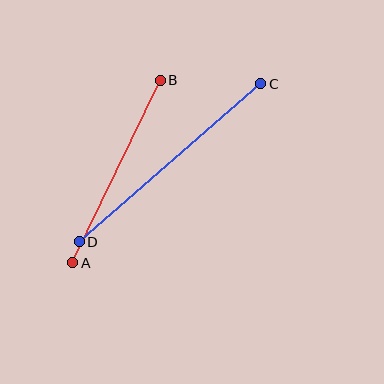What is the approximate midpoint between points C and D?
The midpoint is at approximately (170, 163) pixels.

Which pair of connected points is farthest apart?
Points C and D are farthest apart.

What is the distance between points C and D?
The distance is approximately 241 pixels.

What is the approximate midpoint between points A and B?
The midpoint is at approximately (117, 172) pixels.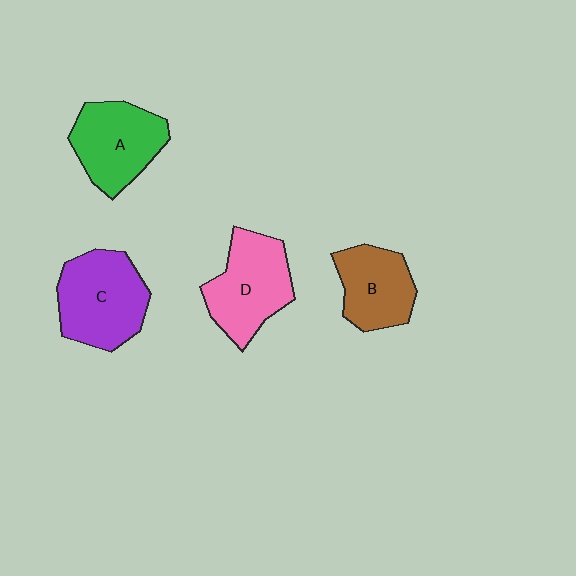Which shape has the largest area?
Shape C (purple).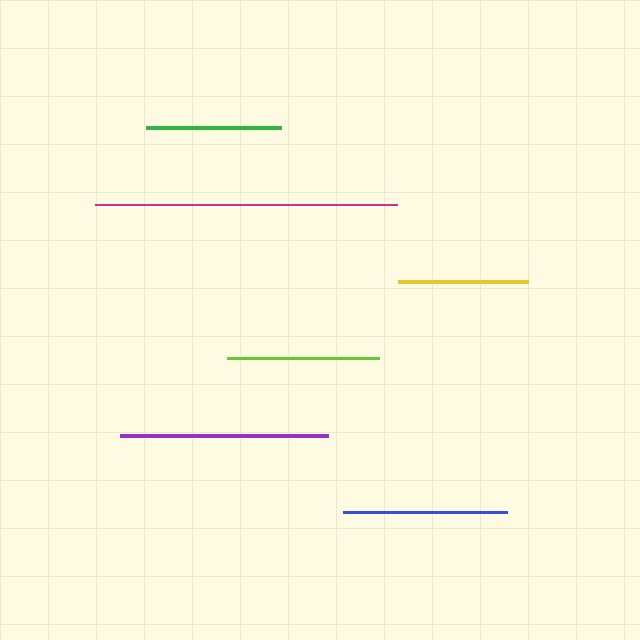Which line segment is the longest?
The magenta line is the longest at approximately 301 pixels.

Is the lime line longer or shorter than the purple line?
The purple line is longer than the lime line.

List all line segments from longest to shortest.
From longest to shortest: magenta, purple, blue, lime, green, yellow.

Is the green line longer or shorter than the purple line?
The purple line is longer than the green line.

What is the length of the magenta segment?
The magenta segment is approximately 301 pixels long.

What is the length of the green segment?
The green segment is approximately 135 pixels long.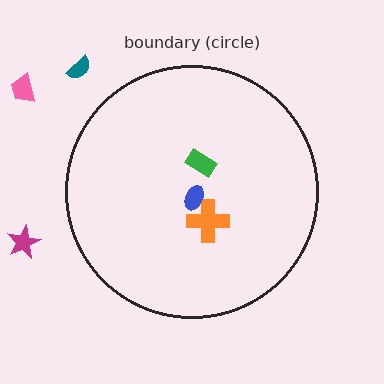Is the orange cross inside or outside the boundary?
Inside.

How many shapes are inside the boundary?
3 inside, 3 outside.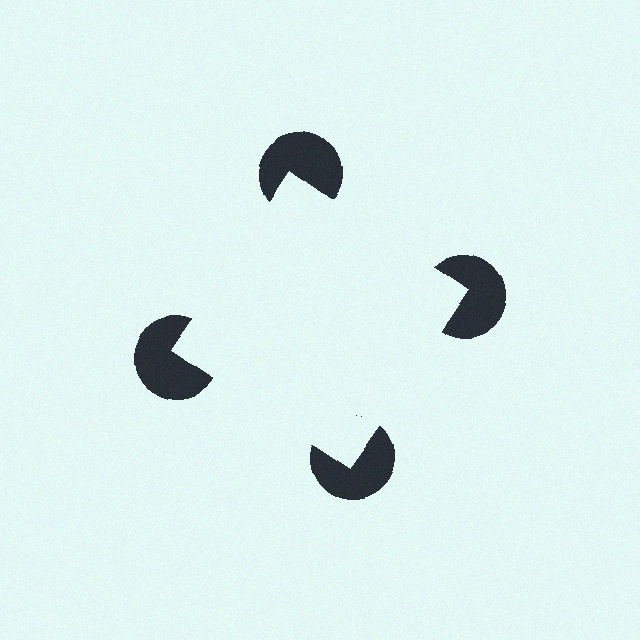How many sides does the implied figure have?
4 sides.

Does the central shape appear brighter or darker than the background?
It typically appears slightly brighter than the background, even though no actual brightness change is drawn.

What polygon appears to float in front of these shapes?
An illusory square — its edges are inferred from the aligned wedge cuts in the pac-man discs, not physically drawn.